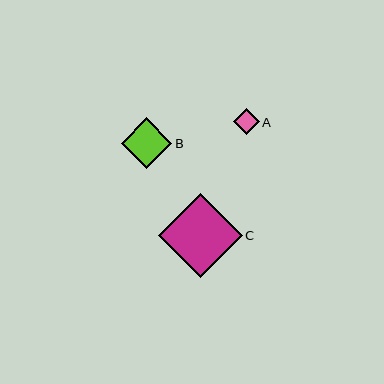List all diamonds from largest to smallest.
From largest to smallest: C, B, A.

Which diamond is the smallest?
Diamond A is the smallest with a size of approximately 26 pixels.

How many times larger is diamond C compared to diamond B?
Diamond C is approximately 1.7 times the size of diamond B.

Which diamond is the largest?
Diamond C is the largest with a size of approximately 84 pixels.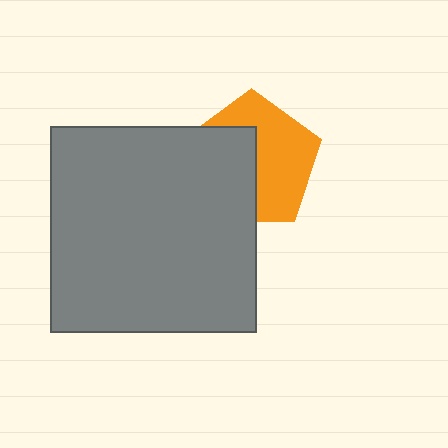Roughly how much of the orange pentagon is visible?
About half of it is visible (roughly 53%).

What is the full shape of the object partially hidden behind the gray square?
The partially hidden object is an orange pentagon.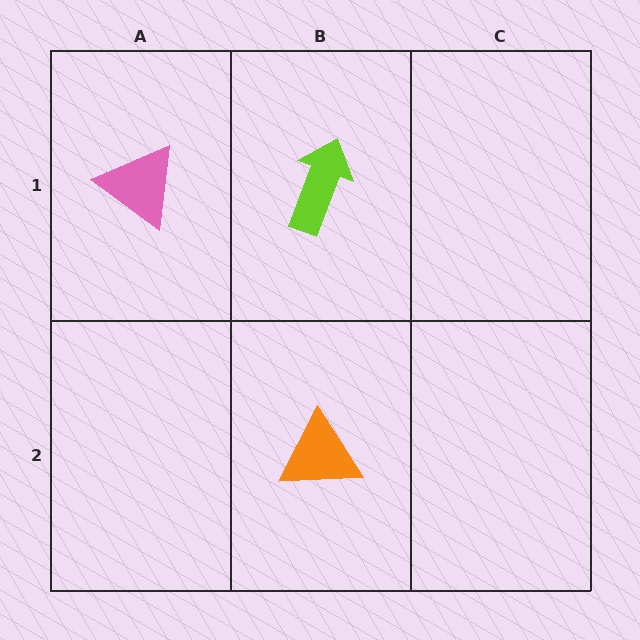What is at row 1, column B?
A lime arrow.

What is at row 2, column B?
An orange triangle.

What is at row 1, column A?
A pink triangle.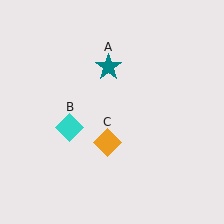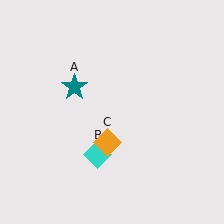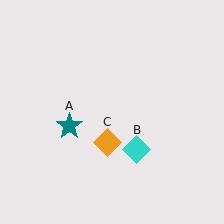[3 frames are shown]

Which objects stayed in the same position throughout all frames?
Orange diamond (object C) remained stationary.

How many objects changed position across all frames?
2 objects changed position: teal star (object A), cyan diamond (object B).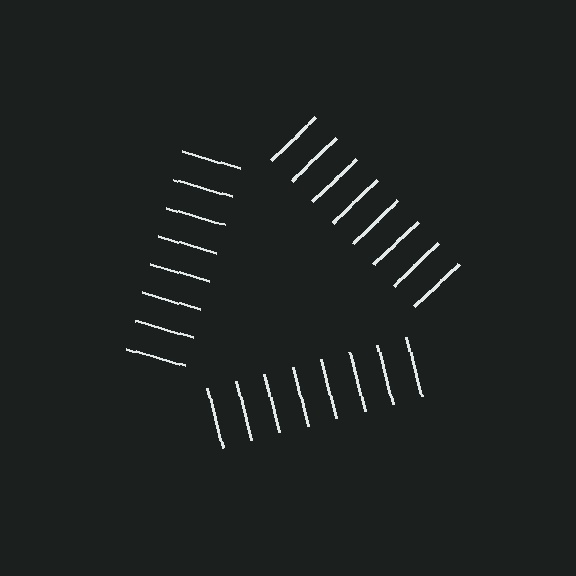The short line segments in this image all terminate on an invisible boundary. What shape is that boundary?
An illusory triangle — the line segments terminate on its edges but no continuous stroke is drawn.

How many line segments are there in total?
24 — 8 along each of the 3 edges.